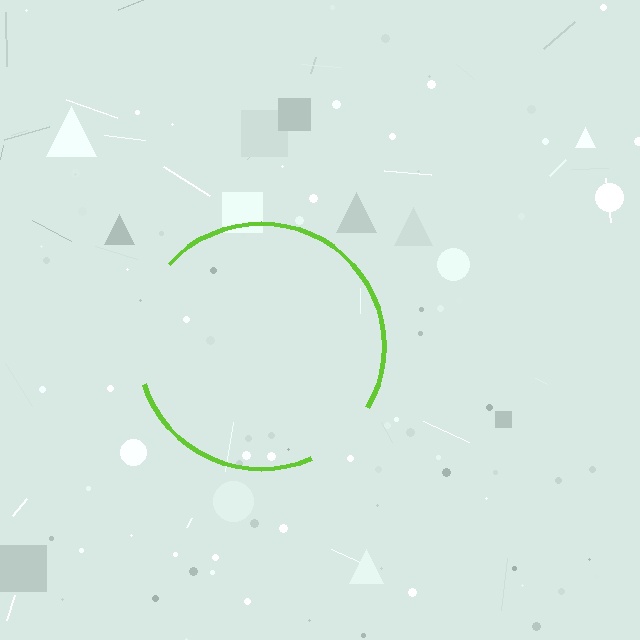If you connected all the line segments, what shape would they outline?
They would outline a circle.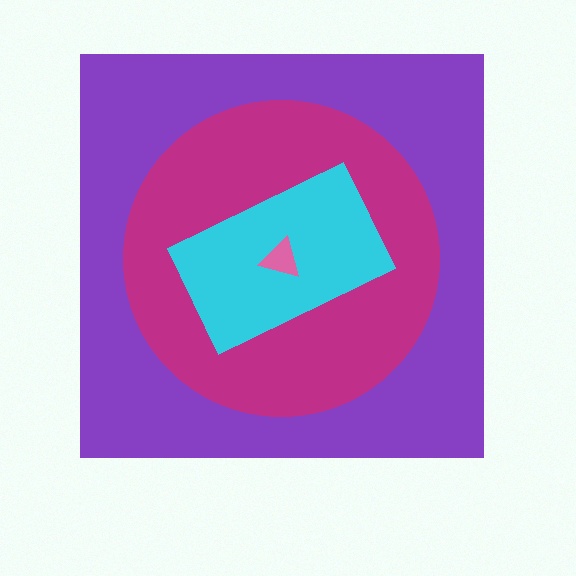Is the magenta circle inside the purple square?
Yes.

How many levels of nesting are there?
4.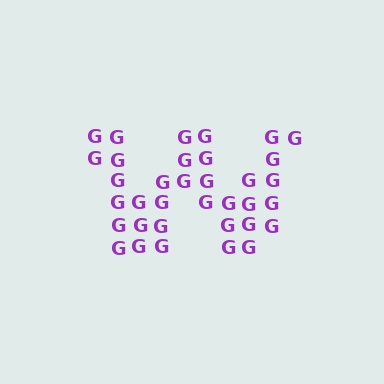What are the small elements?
The small elements are letter G's.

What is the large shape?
The large shape is the letter W.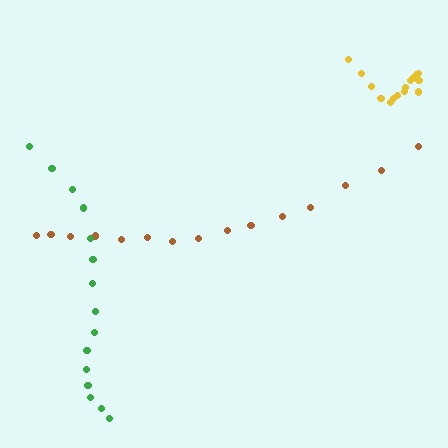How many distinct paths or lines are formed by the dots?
There are 3 distinct paths.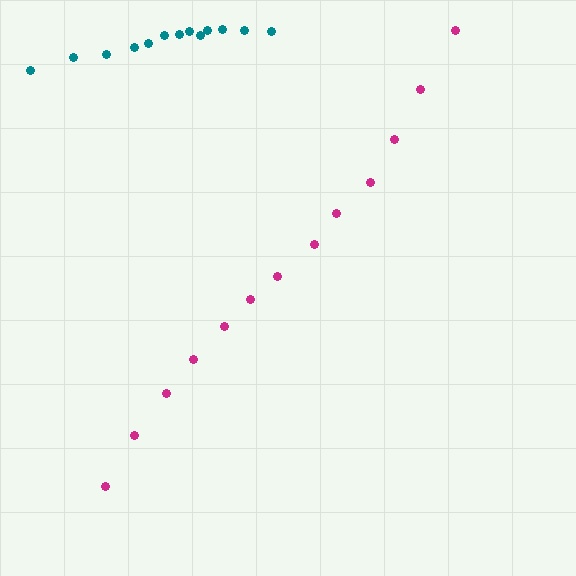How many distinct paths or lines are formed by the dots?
There are 2 distinct paths.